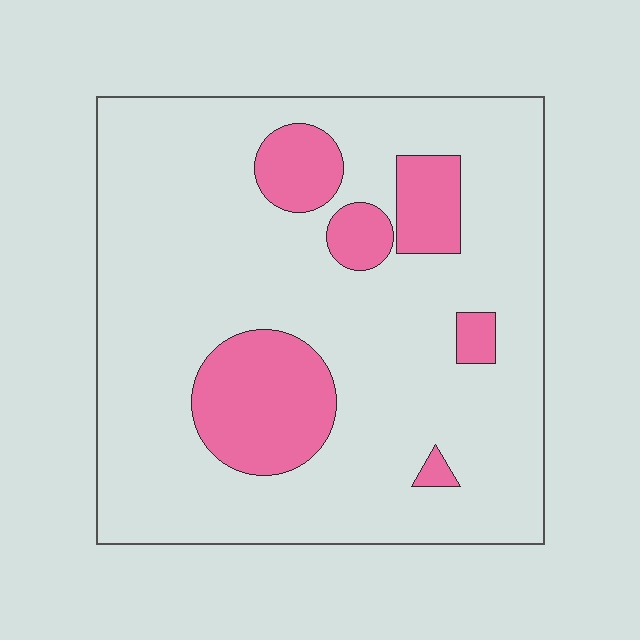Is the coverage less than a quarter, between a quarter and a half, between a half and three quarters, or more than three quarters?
Less than a quarter.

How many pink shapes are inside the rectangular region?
6.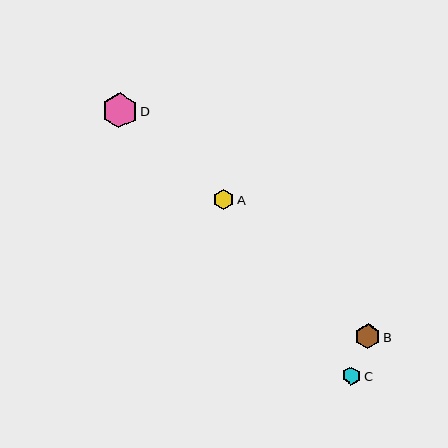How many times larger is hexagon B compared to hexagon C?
Hexagon B is approximately 1.3 times the size of hexagon C.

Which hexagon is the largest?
Hexagon D is the largest with a size of approximately 35 pixels.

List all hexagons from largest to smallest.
From largest to smallest: D, B, A, C.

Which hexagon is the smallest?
Hexagon C is the smallest with a size of approximately 18 pixels.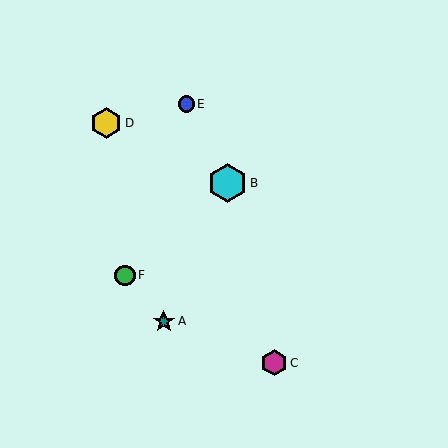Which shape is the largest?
The cyan hexagon (labeled B) is the largest.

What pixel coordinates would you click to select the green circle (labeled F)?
Click at (125, 275) to select the green circle F.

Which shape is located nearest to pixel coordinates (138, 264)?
The green circle (labeled F) at (125, 275) is nearest to that location.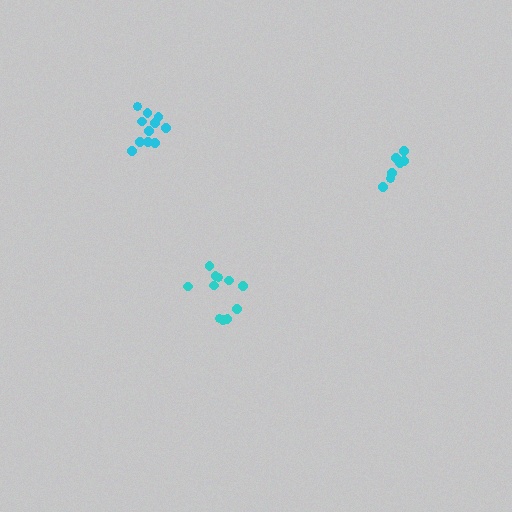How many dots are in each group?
Group 1: 11 dots, Group 2: 7 dots, Group 3: 11 dots (29 total).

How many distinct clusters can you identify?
There are 3 distinct clusters.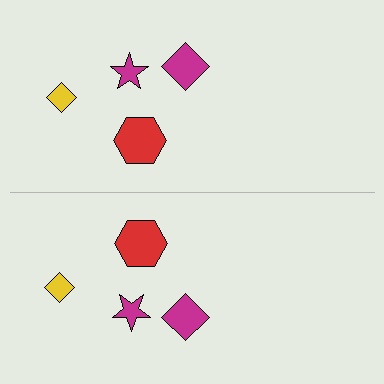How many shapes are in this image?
There are 8 shapes in this image.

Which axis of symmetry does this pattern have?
The pattern has a horizontal axis of symmetry running through the center of the image.